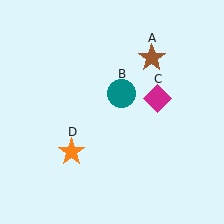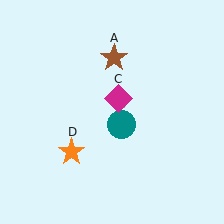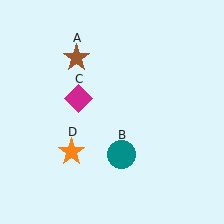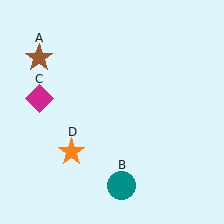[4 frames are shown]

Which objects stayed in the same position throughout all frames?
Orange star (object D) remained stationary.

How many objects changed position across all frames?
3 objects changed position: brown star (object A), teal circle (object B), magenta diamond (object C).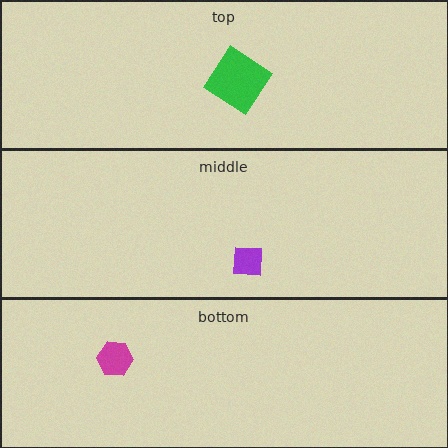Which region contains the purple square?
The middle region.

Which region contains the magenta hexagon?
The bottom region.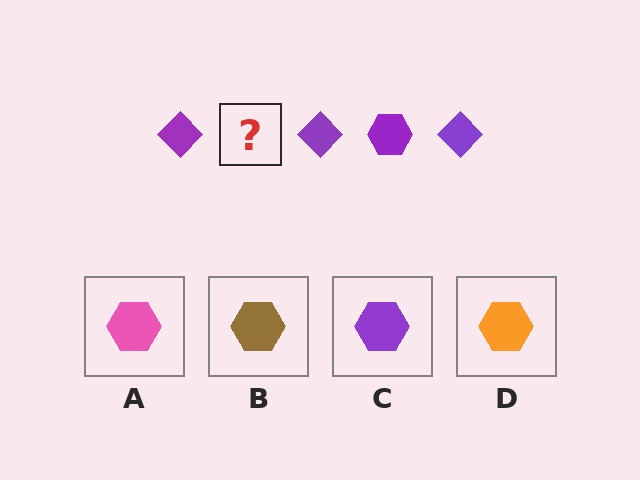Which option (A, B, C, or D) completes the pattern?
C.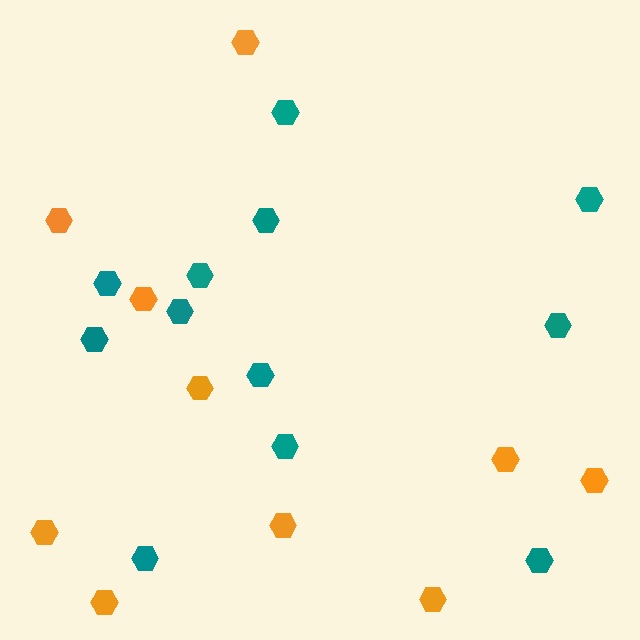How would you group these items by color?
There are 2 groups: one group of teal hexagons (12) and one group of orange hexagons (10).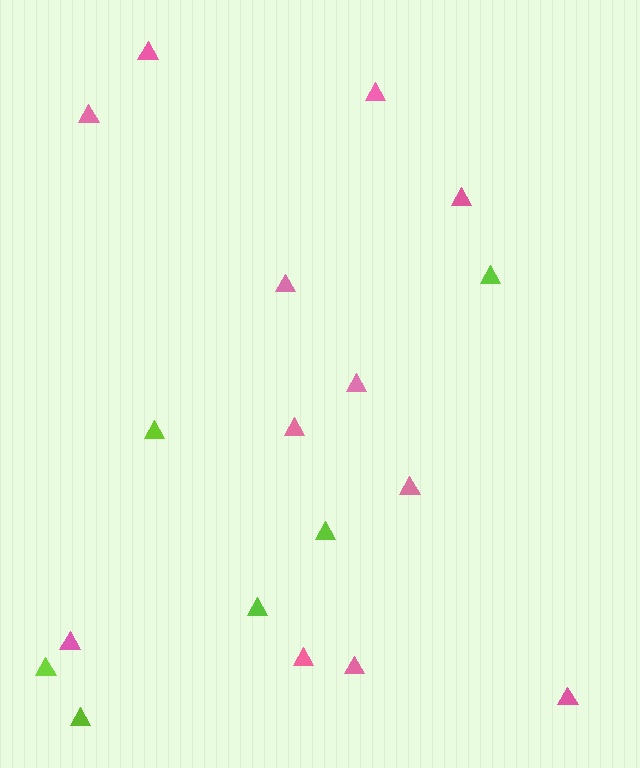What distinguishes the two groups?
There are 2 groups: one group of lime triangles (6) and one group of pink triangles (12).